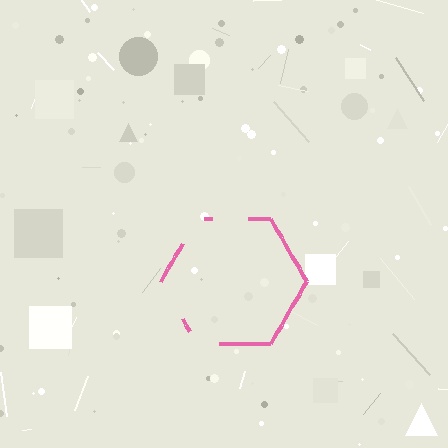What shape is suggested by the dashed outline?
The dashed outline suggests a hexagon.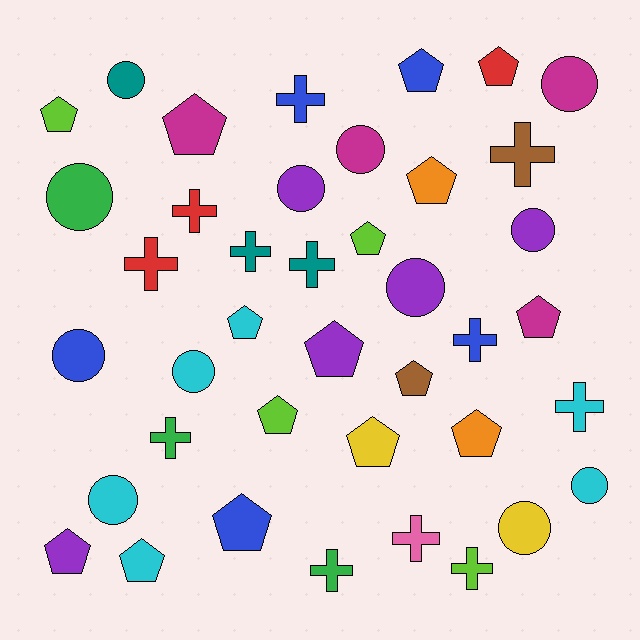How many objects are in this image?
There are 40 objects.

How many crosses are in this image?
There are 12 crosses.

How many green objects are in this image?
There are 3 green objects.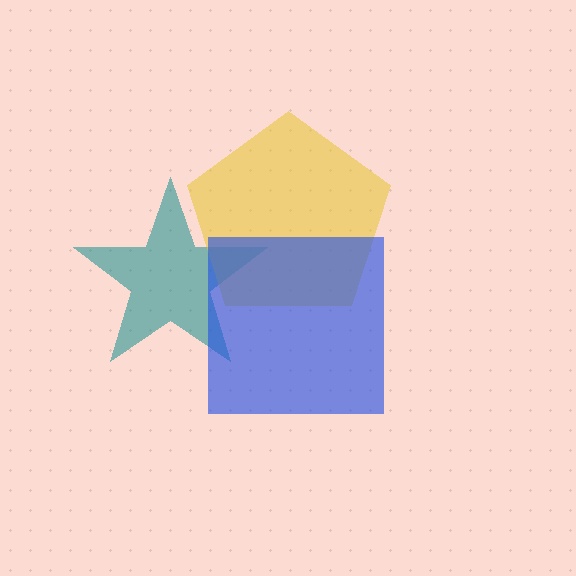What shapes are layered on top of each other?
The layered shapes are: a teal star, a yellow pentagon, a blue square.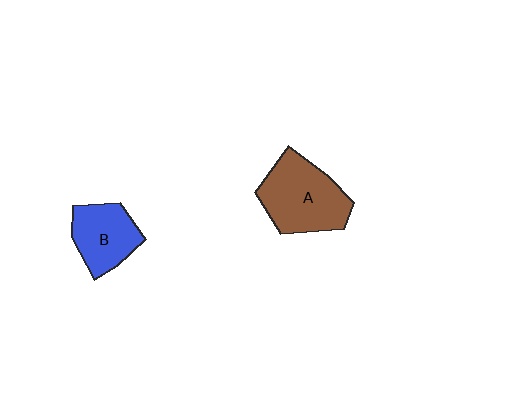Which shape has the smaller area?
Shape B (blue).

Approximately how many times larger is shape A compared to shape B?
Approximately 1.4 times.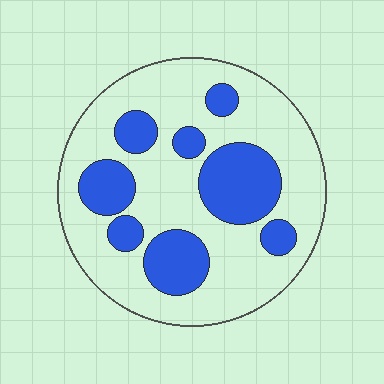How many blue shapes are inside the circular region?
8.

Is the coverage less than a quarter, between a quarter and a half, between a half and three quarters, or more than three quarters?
Between a quarter and a half.